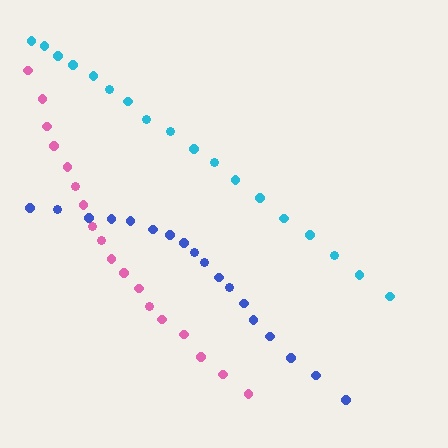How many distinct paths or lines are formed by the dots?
There are 3 distinct paths.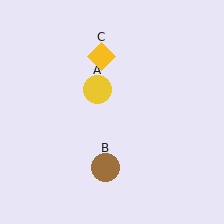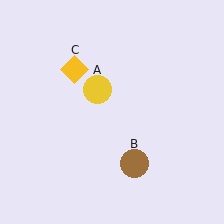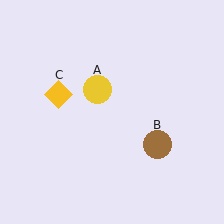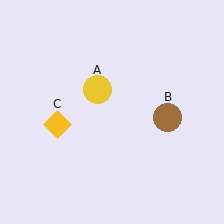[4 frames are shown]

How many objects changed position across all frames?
2 objects changed position: brown circle (object B), yellow diamond (object C).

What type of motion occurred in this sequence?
The brown circle (object B), yellow diamond (object C) rotated counterclockwise around the center of the scene.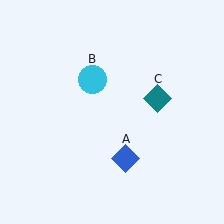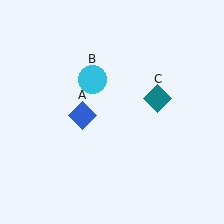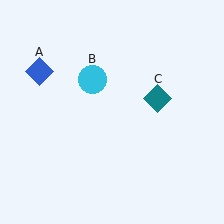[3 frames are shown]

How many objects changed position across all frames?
1 object changed position: blue diamond (object A).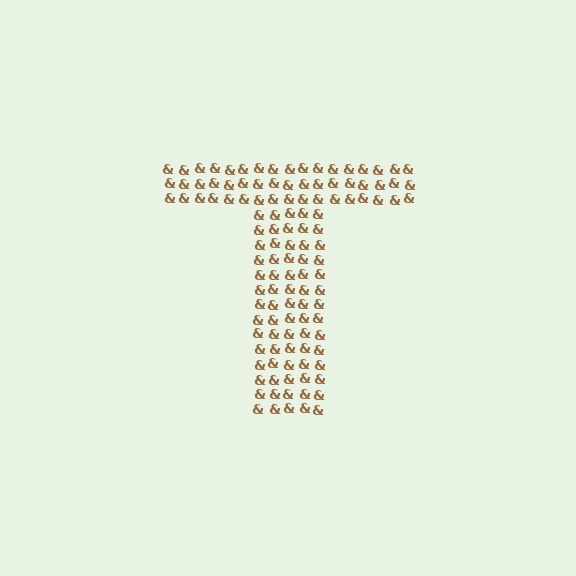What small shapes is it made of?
It is made of small ampersands.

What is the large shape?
The large shape is the letter T.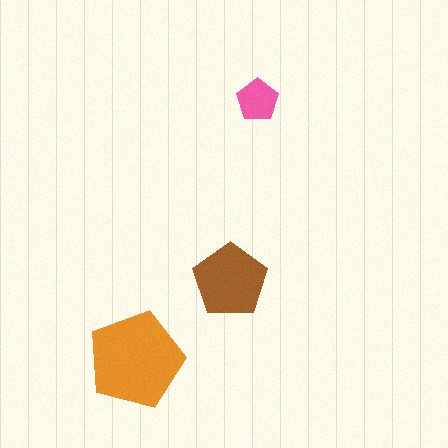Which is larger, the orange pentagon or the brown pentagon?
The orange one.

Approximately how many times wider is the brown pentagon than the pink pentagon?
About 2 times wider.